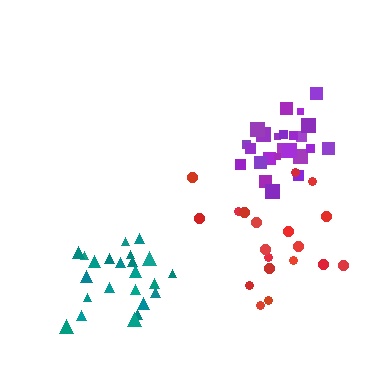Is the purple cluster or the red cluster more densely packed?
Purple.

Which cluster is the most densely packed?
Purple.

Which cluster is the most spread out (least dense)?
Red.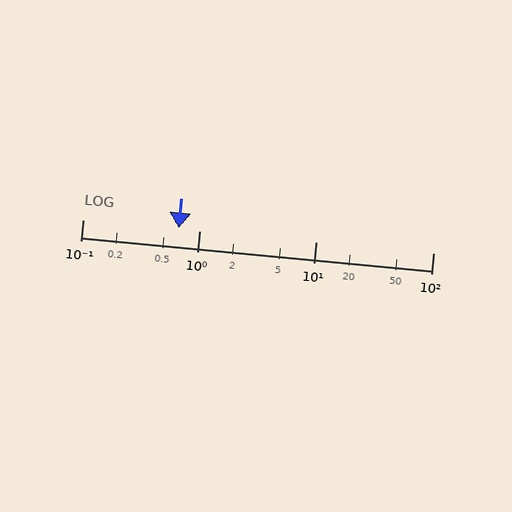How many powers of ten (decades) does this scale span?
The scale spans 3 decades, from 0.1 to 100.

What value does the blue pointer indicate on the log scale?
The pointer indicates approximately 0.67.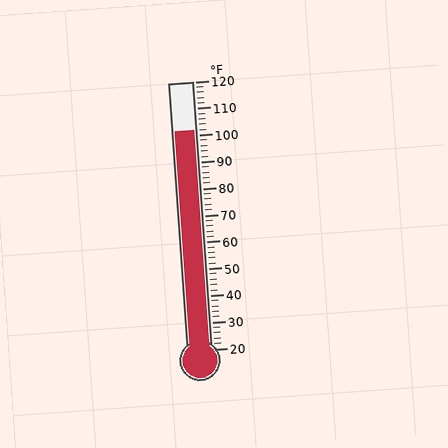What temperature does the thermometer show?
The thermometer shows approximately 102°F.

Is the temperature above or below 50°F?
The temperature is above 50°F.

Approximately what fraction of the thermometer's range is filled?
The thermometer is filled to approximately 80% of its range.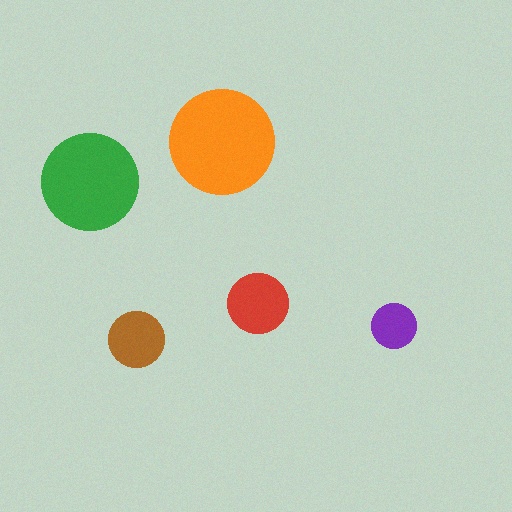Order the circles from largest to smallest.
the orange one, the green one, the red one, the brown one, the purple one.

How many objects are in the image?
There are 5 objects in the image.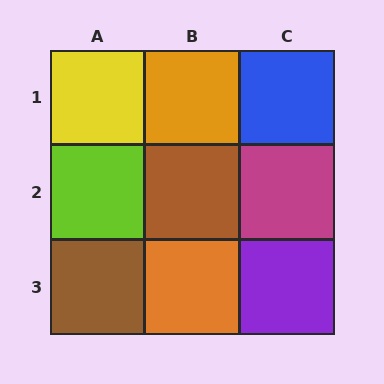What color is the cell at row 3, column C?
Purple.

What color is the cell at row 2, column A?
Lime.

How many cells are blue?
1 cell is blue.